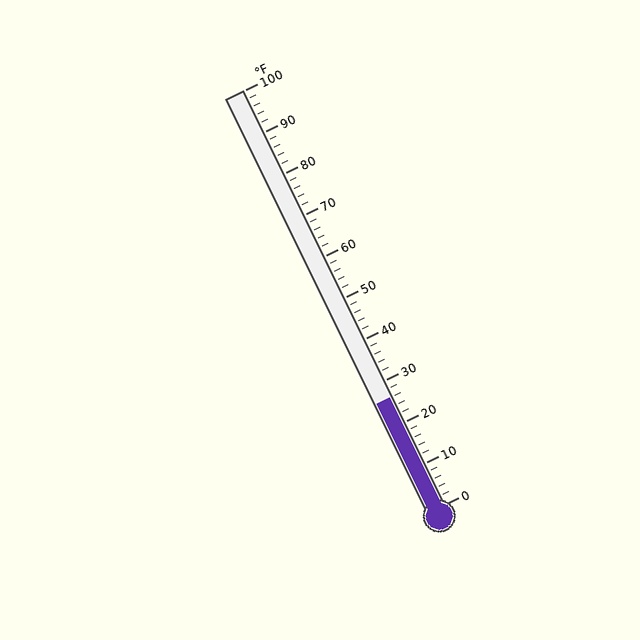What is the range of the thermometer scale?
The thermometer scale ranges from 0°F to 100°F.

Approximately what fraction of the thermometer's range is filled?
The thermometer is filled to approximately 25% of its range.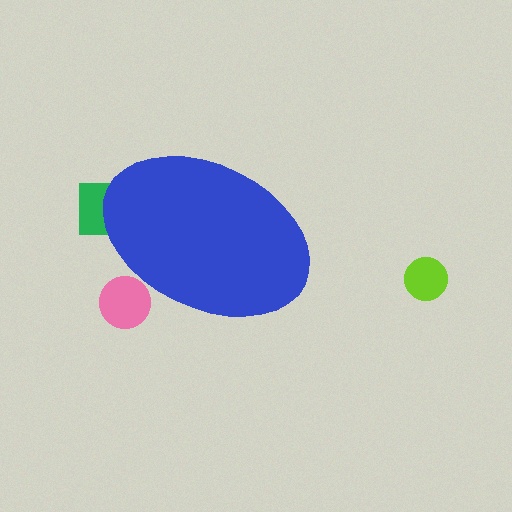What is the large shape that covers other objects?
A blue ellipse.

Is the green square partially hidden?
Yes, the green square is partially hidden behind the blue ellipse.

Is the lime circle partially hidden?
No, the lime circle is fully visible.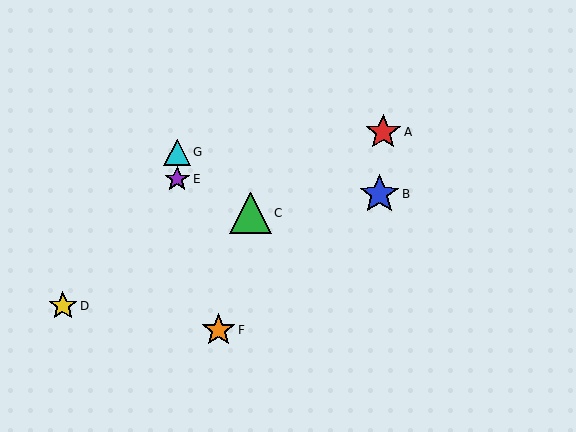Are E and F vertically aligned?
No, E is at x≈177 and F is at x≈218.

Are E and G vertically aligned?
Yes, both are at x≈177.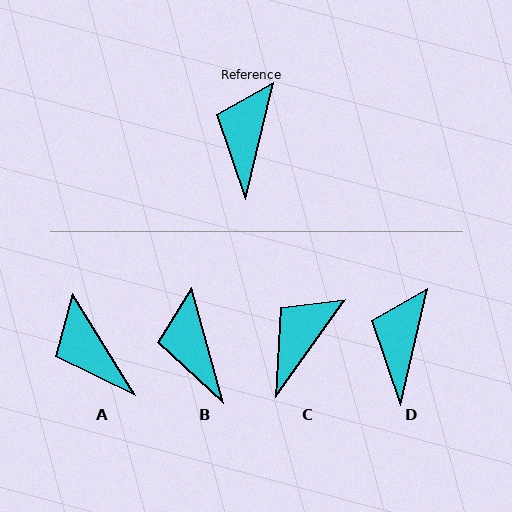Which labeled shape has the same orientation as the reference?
D.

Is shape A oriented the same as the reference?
No, it is off by about 45 degrees.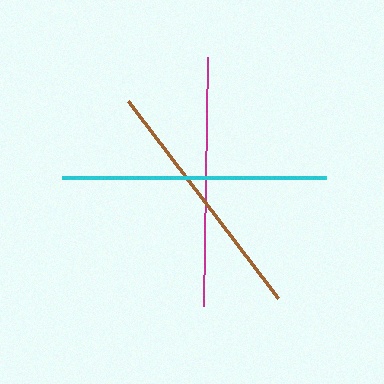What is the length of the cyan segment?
The cyan segment is approximately 264 pixels long.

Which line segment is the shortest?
The brown line is the shortest at approximately 248 pixels.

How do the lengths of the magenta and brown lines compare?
The magenta and brown lines are approximately the same length.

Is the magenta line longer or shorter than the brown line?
The magenta line is longer than the brown line.